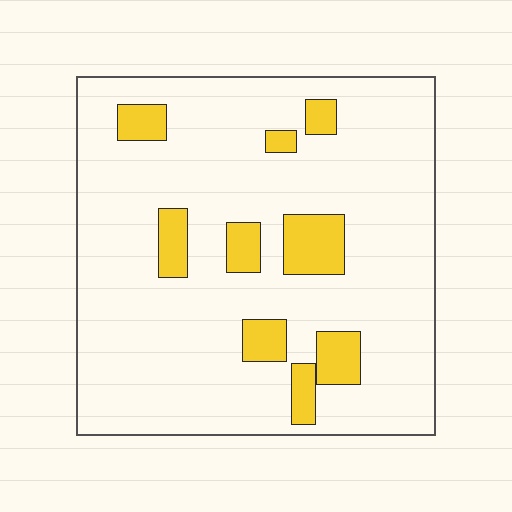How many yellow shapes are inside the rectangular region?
9.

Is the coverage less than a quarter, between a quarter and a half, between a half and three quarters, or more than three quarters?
Less than a quarter.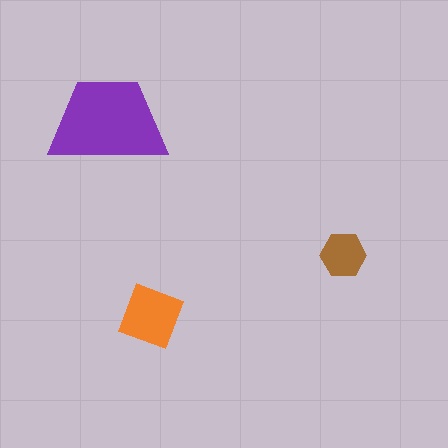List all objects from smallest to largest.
The brown hexagon, the orange square, the purple trapezoid.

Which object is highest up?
The purple trapezoid is topmost.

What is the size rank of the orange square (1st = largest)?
2nd.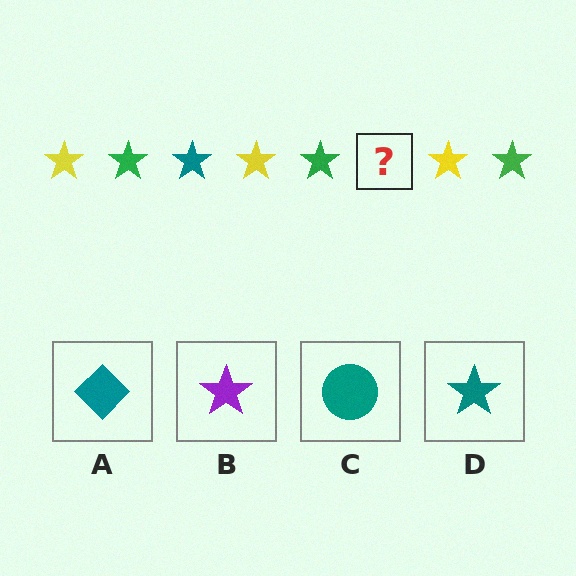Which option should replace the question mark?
Option D.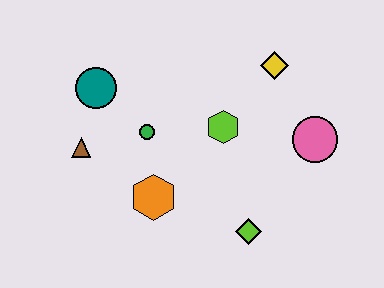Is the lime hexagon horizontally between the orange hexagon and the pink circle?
Yes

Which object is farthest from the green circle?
The pink circle is farthest from the green circle.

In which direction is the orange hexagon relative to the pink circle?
The orange hexagon is to the left of the pink circle.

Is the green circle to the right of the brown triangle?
Yes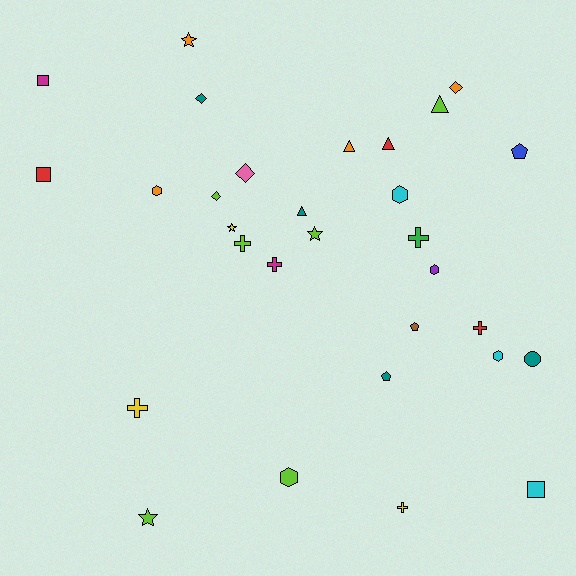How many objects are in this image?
There are 30 objects.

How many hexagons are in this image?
There are 5 hexagons.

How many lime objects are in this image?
There are 6 lime objects.